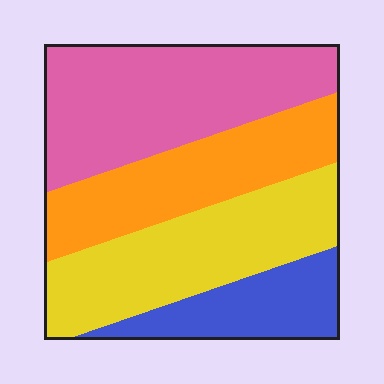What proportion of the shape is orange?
Orange covers around 25% of the shape.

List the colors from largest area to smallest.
From largest to smallest: pink, yellow, orange, blue.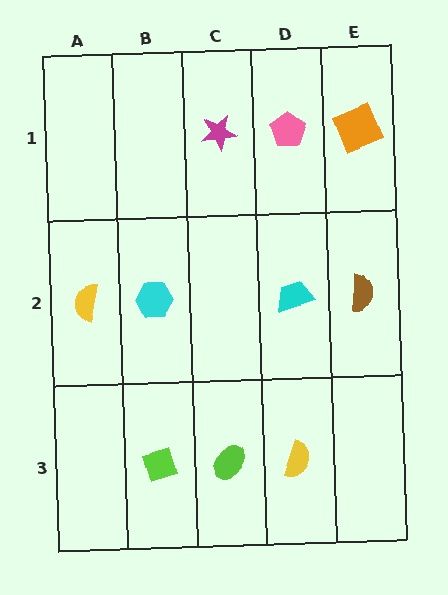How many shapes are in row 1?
3 shapes.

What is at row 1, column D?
A pink pentagon.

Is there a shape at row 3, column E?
No, that cell is empty.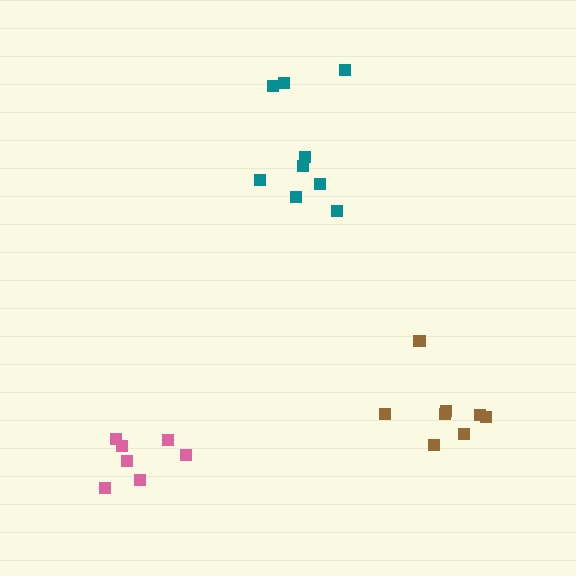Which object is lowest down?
The pink cluster is bottommost.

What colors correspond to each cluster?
The clusters are colored: pink, brown, teal.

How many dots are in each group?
Group 1: 7 dots, Group 2: 8 dots, Group 3: 9 dots (24 total).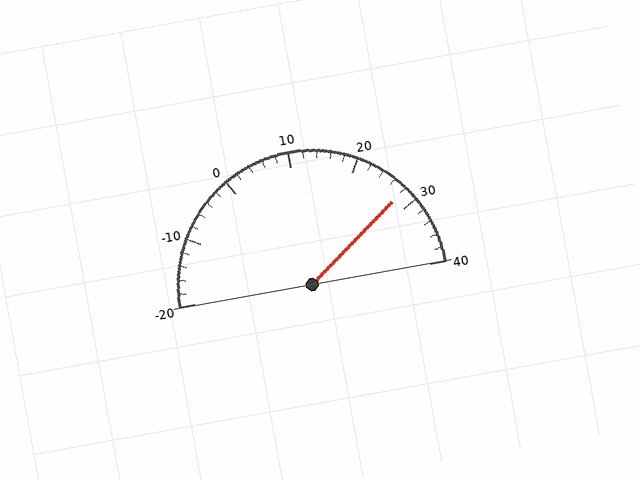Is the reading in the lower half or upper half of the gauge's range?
The reading is in the upper half of the range (-20 to 40).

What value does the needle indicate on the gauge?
The needle indicates approximately 28.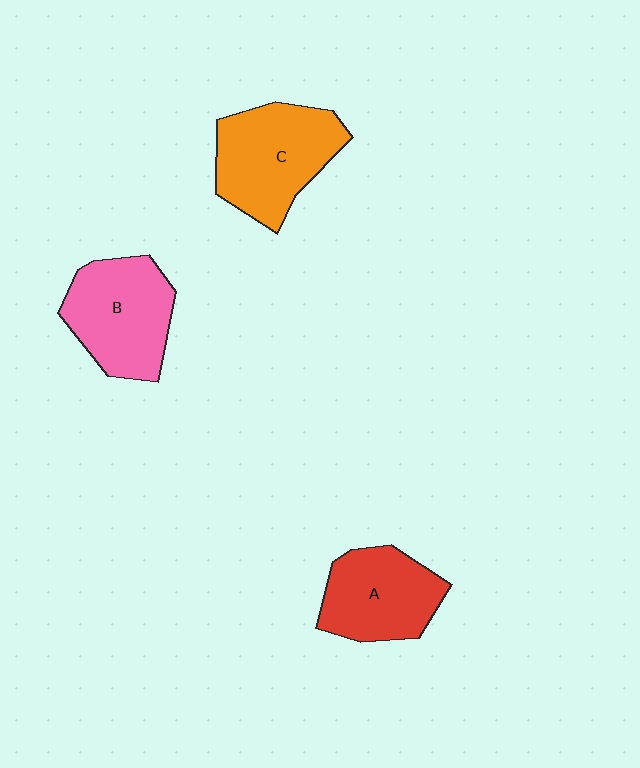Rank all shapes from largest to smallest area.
From largest to smallest: C (orange), B (pink), A (red).